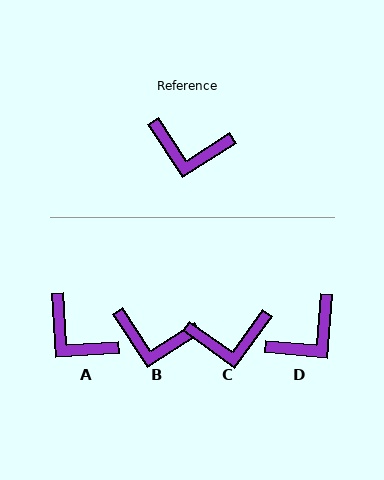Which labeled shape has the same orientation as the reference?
B.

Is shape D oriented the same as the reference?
No, it is off by about 52 degrees.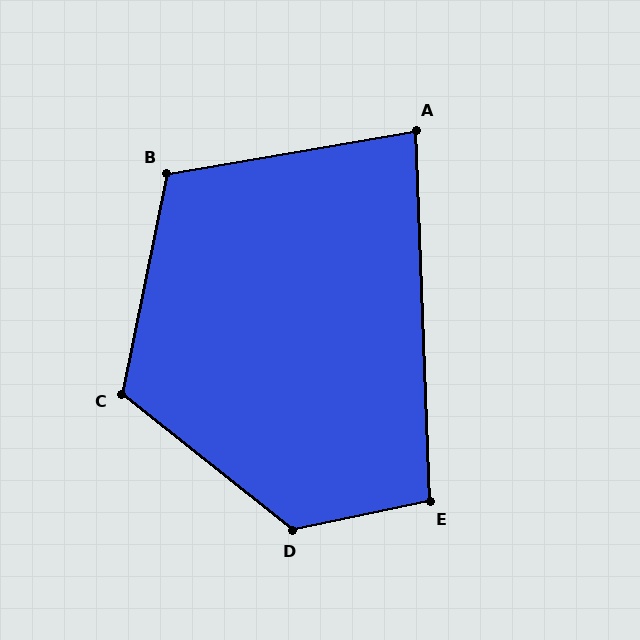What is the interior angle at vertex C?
Approximately 117 degrees (obtuse).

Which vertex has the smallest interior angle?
A, at approximately 82 degrees.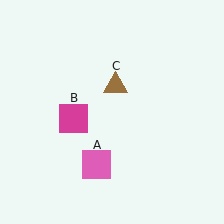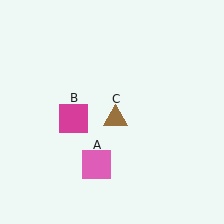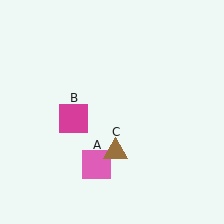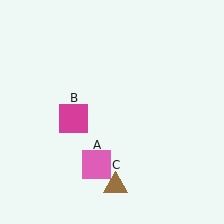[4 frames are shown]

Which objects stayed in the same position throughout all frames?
Pink square (object A) and magenta square (object B) remained stationary.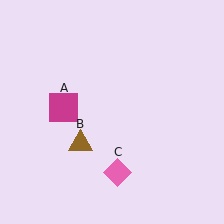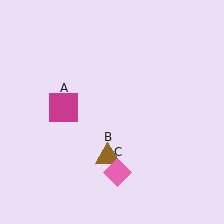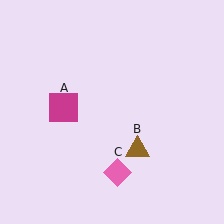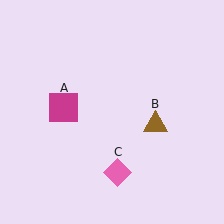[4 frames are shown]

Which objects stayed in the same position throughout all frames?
Magenta square (object A) and pink diamond (object C) remained stationary.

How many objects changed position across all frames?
1 object changed position: brown triangle (object B).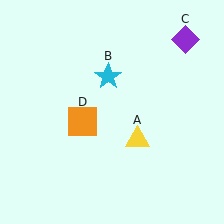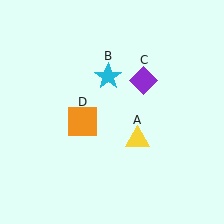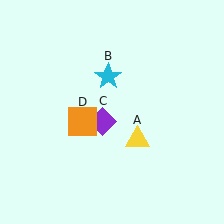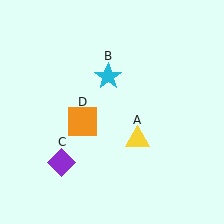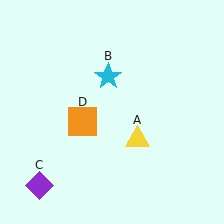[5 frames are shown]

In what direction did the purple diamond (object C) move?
The purple diamond (object C) moved down and to the left.